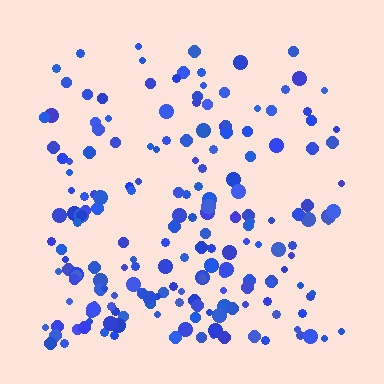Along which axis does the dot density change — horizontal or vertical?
Vertical.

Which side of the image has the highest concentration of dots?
The bottom.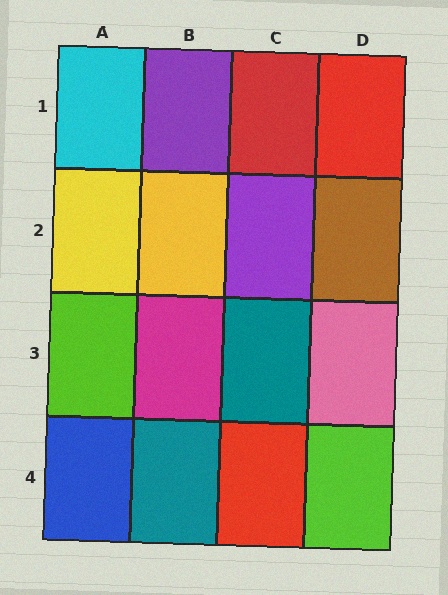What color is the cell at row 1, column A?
Cyan.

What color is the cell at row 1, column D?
Red.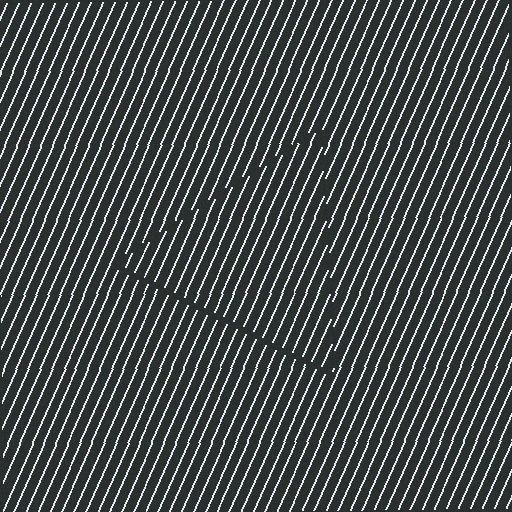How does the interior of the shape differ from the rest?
The interior of the shape contains the same grating, shifted by half a period — the contour is defined by the phase discontinuity where line-ends from the inner and outer gratings abut.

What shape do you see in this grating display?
An illusory triangle. The interior of the shape contains the same grating, shifted by half a period — the contour is defined by the phase discontinuity where line-ends from the inner and outer gratings abut.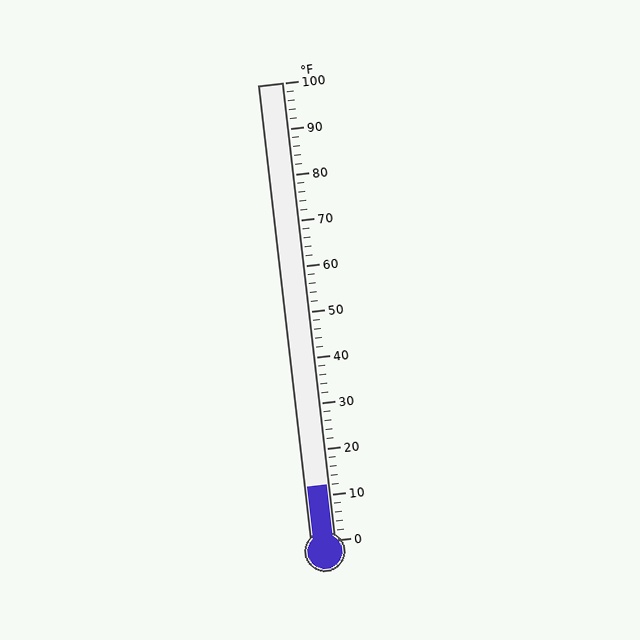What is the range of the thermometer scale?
The thermometer scale ranges from 0°F to 100°F.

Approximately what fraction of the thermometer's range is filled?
The thermometer is filled to approximately 10% of its range.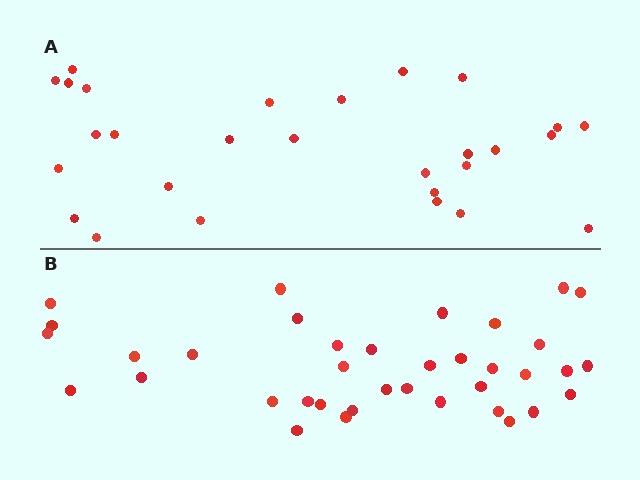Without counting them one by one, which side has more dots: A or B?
Region B (the bottom region) has more dots.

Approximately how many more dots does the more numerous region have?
Region B has roughly 8 or so more dots than region A.